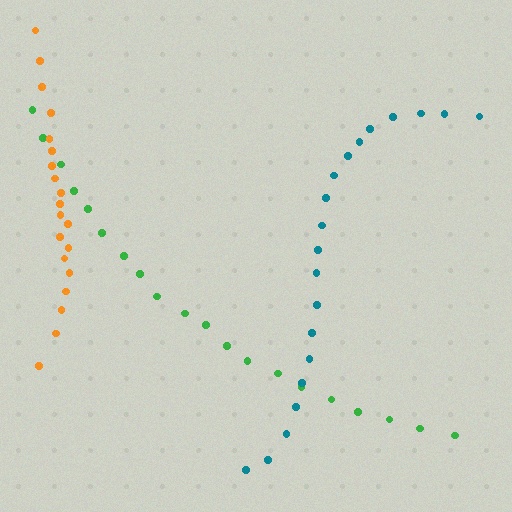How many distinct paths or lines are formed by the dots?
There are 3 distinct paths.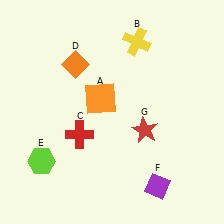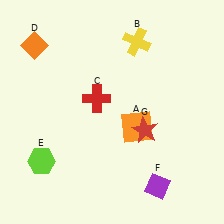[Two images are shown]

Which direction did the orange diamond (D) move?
The orange diamond (D) moved left.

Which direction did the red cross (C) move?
The red cross (C) moved up.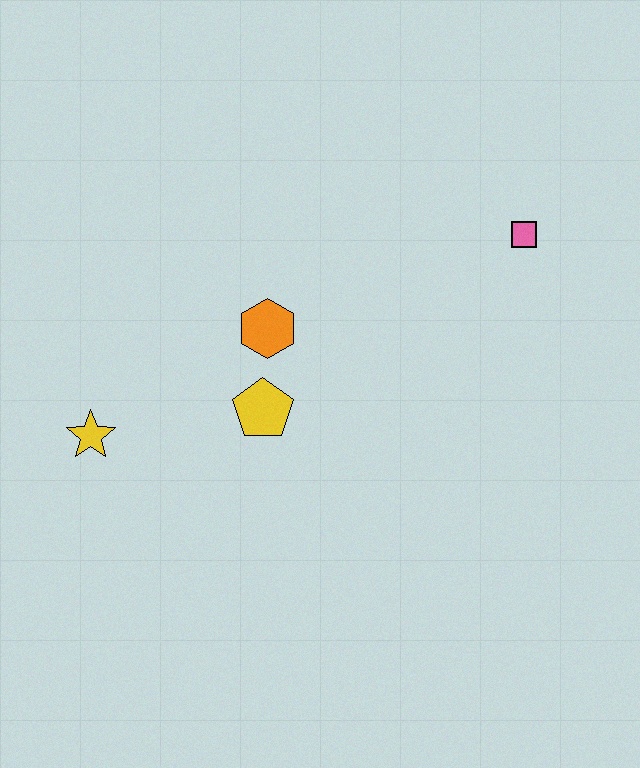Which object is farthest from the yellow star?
The pink square is farthest from the yellow star.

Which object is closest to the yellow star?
The yellow pentagon is closest to the yellow star.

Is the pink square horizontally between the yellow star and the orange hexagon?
No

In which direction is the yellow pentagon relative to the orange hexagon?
The yellow pentagon is below the orange hexagon.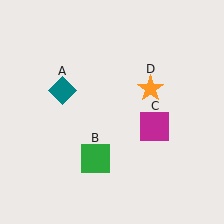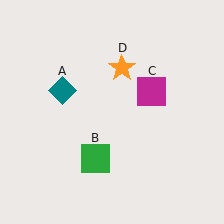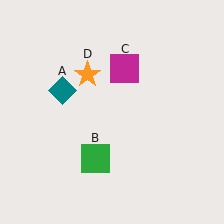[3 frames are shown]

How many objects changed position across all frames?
2 objects changed position: magenta square (object C), orange star (object D).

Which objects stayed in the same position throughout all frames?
Teal diamond (object A) and green square (object B) remained stationary.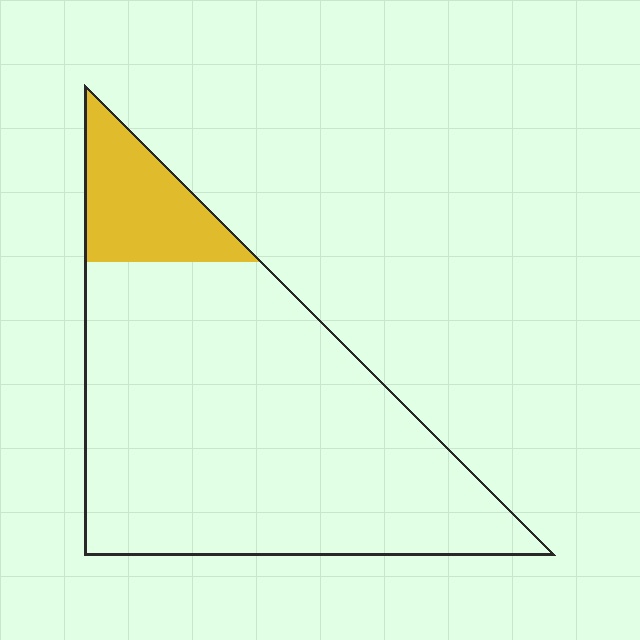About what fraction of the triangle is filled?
About one eighth (1/8).